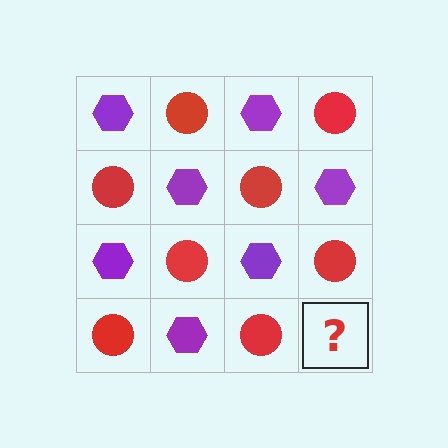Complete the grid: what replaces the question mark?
The question mark should be replaced with a purple hexagon.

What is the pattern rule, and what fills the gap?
The rule is that it alternates purple hexagon and red circle in a checkerboard pattern. The gap should be filled with a purple hexagon.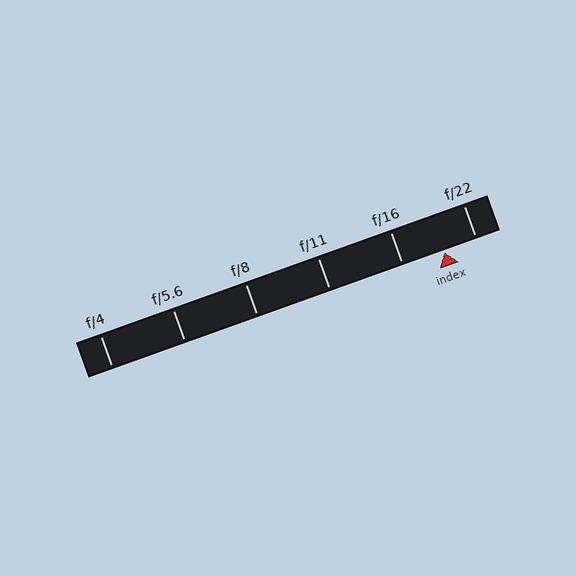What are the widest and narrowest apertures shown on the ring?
The widest aperture shown is f/4 and the narrowest is f/22.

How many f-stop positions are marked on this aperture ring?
There are 6 f-stop positions marked.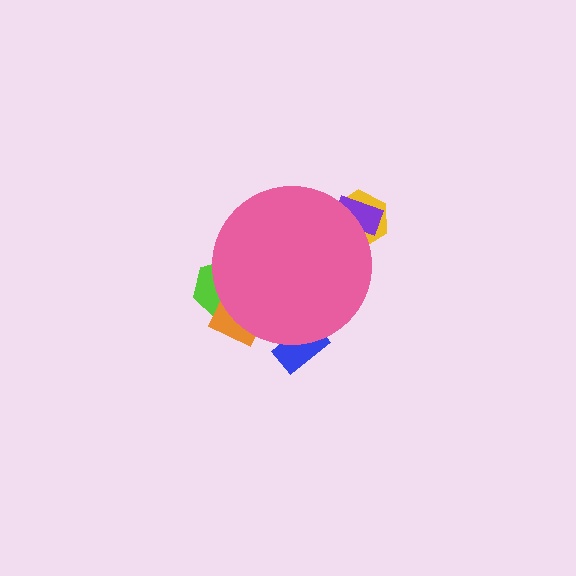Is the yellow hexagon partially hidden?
Yes, the yellow hexagon is partially hidden behind the pink circle.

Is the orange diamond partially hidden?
Yes, the orange diamond is partially hidden behind the pink circle.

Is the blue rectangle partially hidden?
Yes, the blue rectangle is partially hidden behind the pink circle.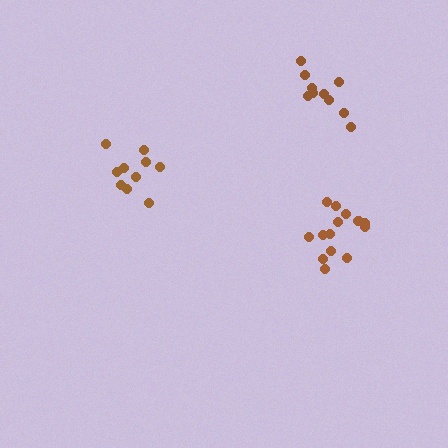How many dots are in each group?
Group 1: 10 dots, Group 2: 14 dots, Group 3: 10 dots (34 total).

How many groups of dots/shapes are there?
There are 3 groups.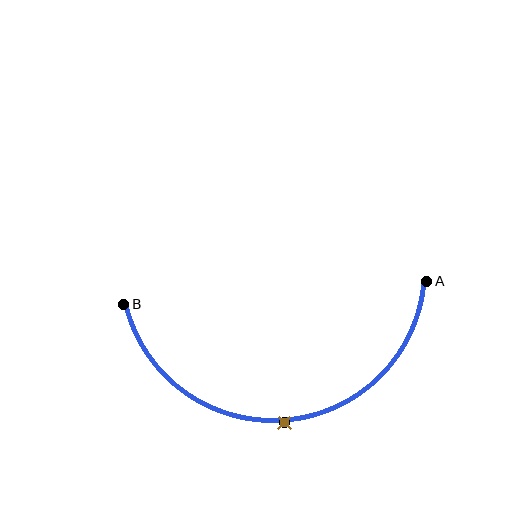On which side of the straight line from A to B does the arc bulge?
The arc bulges below the straight line connecting A and B.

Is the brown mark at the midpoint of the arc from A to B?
Yes. The brown mark lies on the arc at equal arc-length from both A and B — it is the arc midpoint.